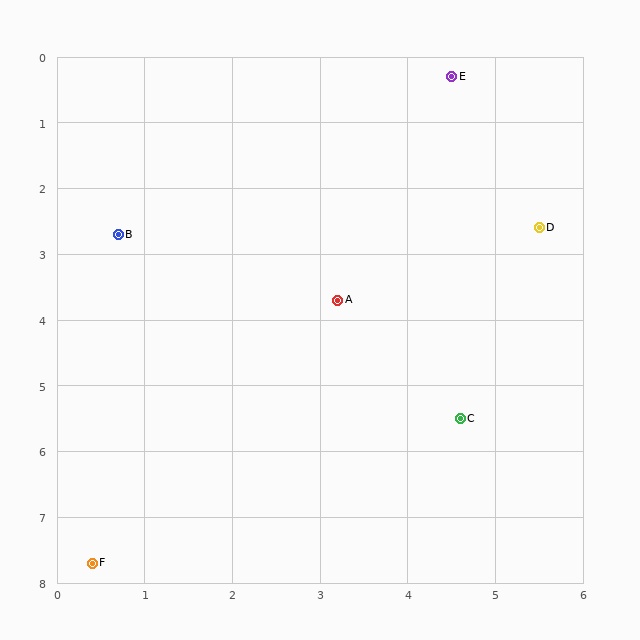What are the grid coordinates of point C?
Point C is at approximately (4.6, 5.5).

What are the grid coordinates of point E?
Point E is at approximately (4.5, 0.3).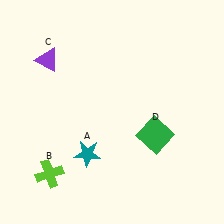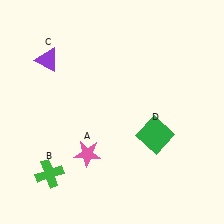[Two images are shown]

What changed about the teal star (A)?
In Image 1, A is teal. In Image 2, it changed to pink.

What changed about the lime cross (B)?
In Image 1, B is lime. In Image 2, it changed to green.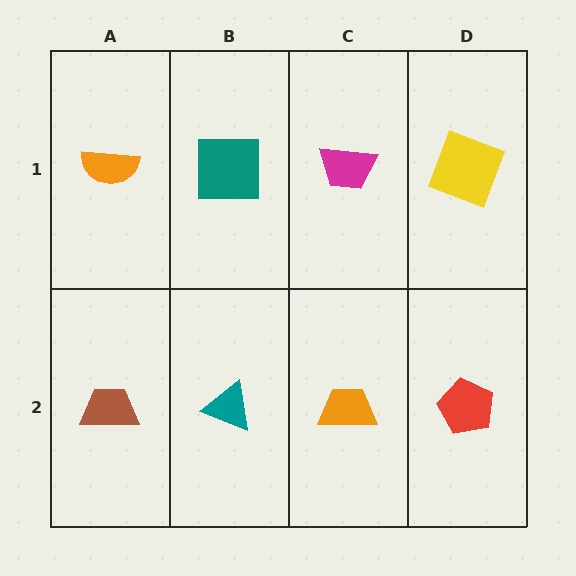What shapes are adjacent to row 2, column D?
A yellow square (row 1, column D), an orange trapezoid (row 2, column C).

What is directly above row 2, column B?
A teal square.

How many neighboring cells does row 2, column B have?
3.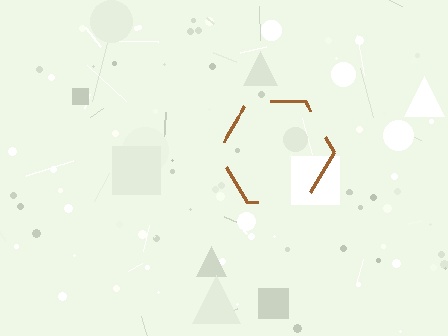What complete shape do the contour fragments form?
The contour fragments form a hexagon.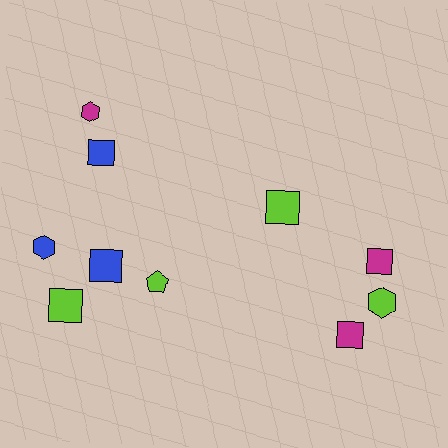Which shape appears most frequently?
Square, with 6 objects.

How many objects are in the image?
There are 10 objects.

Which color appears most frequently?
Lime, with 4 objects.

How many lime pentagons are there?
There is 1 lime pentagon.